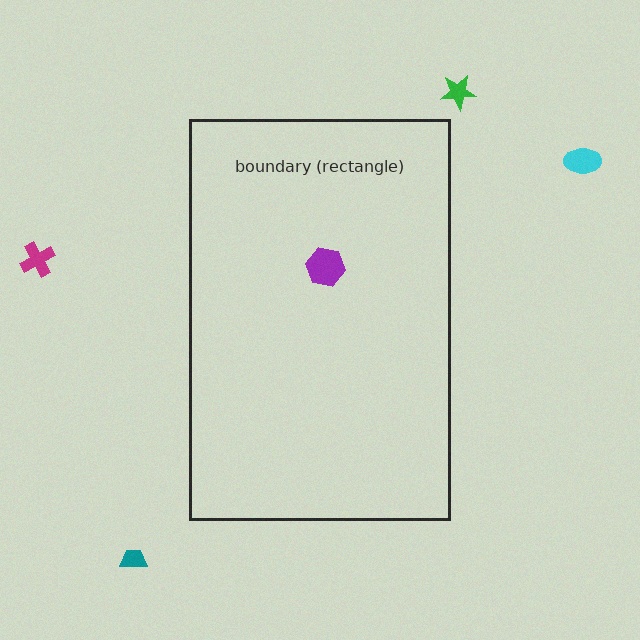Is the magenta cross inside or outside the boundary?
Outside.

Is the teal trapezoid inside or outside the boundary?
Outside.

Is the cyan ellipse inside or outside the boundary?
Outside.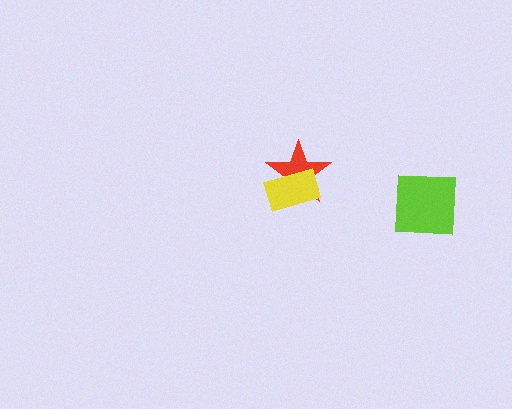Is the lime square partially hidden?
No, no other shape covers it.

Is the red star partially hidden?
Yes, it is partially covered by another shape.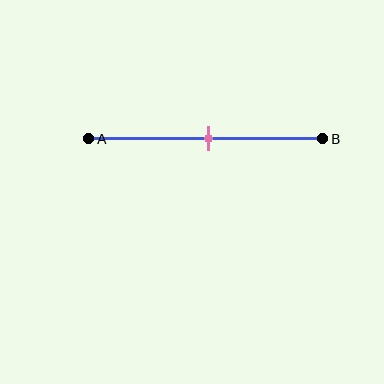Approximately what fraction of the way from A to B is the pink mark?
The pink mark is approximately 50% of the way from A to B.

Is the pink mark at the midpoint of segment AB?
Yes, the mark is approximately at the midpoint.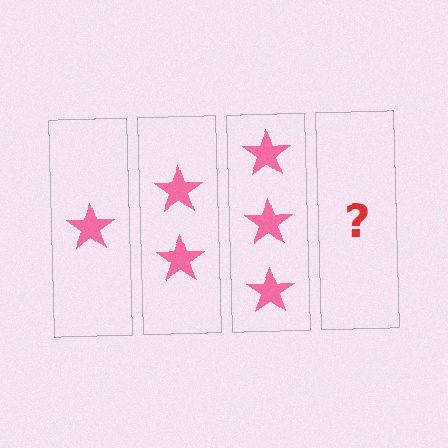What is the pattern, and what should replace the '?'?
The pattern is that each step adds one more star. The '?' should be 4 stars.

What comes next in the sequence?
The next element should be 4 stars.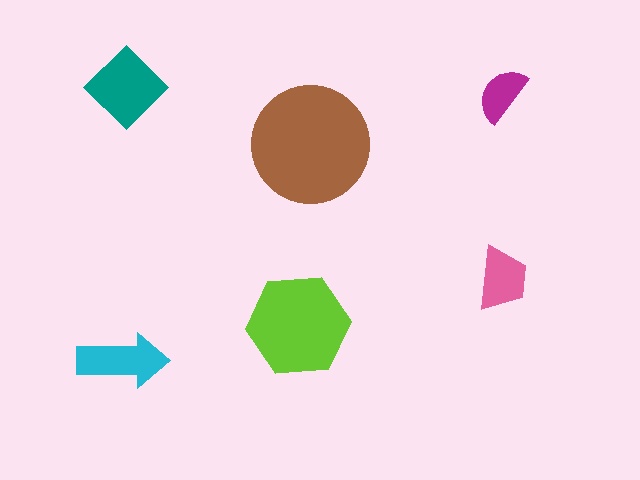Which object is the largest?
The brown circle.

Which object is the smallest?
The magenta semicircle.